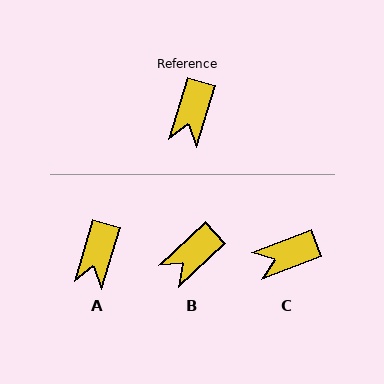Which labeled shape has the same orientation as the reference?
A.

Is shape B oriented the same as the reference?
No, it is off by about 30 degrees.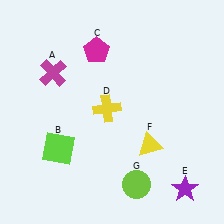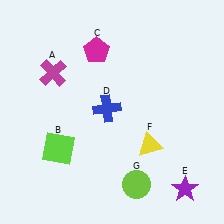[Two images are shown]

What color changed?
The cross (D) changed from yellow in Image 1 to blue in Image 2.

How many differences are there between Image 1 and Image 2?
There is 1 difference between the two images.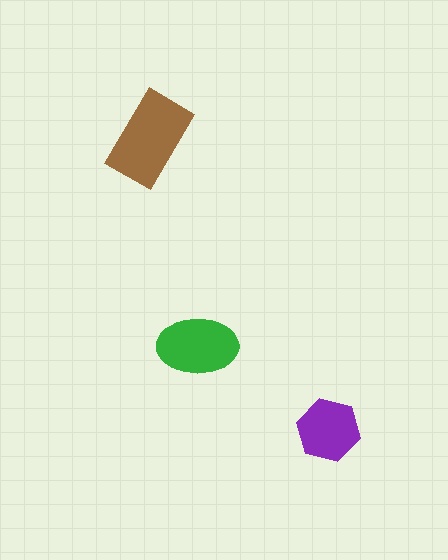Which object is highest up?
The brown rectangle is topmost.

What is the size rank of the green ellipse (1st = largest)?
2nd.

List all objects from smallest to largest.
The purple hexagon, the green ellipse, the brown rectangle.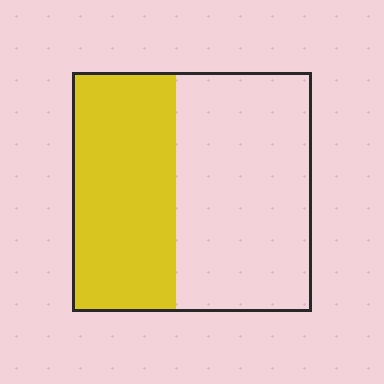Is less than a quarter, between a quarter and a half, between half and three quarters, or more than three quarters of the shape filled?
Between a quarter and a half.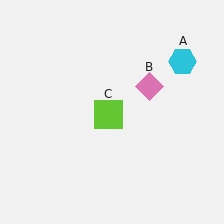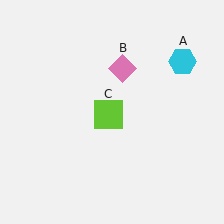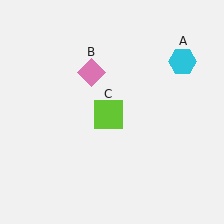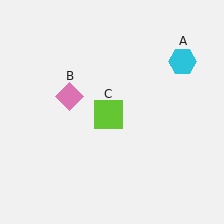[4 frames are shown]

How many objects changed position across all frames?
1 object changed position: pink diamond (object B).